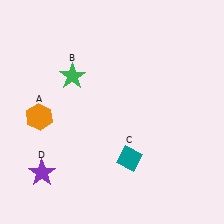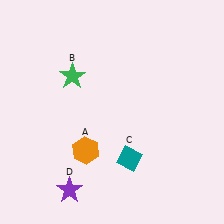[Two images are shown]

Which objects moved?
The objects that moved are: the orange hexagon (A), the purple star (D).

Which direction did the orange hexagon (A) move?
The orange hexagon (A) moved right.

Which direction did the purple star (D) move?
The purple star (D) moved right.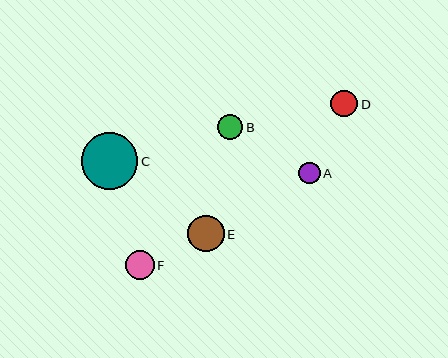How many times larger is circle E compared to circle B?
Circle E is approximately 1.5 times the size of circle B.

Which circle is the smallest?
Circle A is the smallest with a size of approximately 21 pixels.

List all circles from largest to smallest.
From largest to smallest: C, E, F, D, B, A.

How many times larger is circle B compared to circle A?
Circle B is approximately 1.2 times the size of circle A.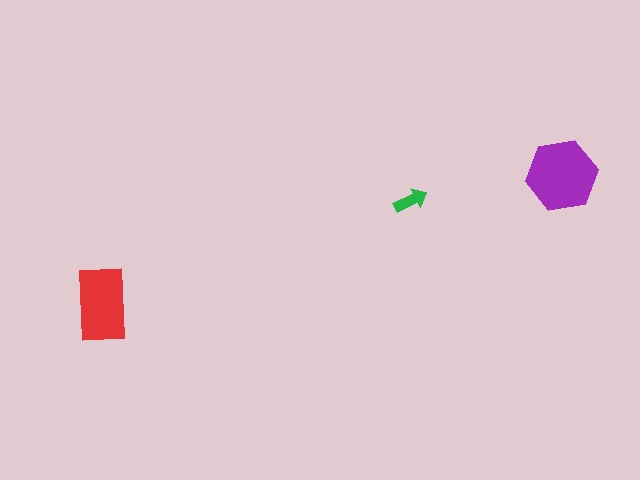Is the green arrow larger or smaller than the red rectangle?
Smaller.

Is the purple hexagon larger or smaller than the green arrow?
Larger.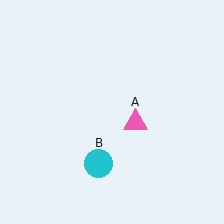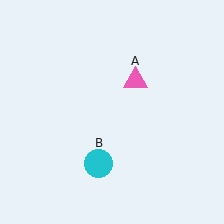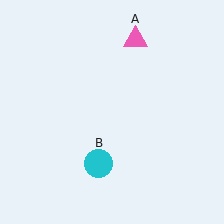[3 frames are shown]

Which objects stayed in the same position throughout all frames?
Cyan circle (object B) remained stationary.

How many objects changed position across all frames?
1 object changed position: pink triangle (object A).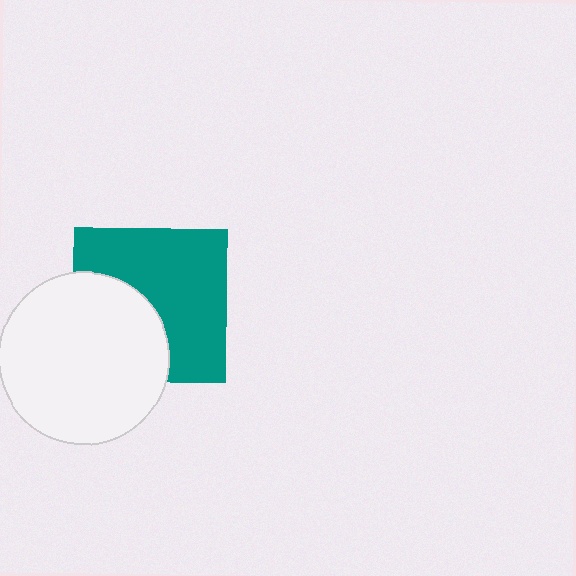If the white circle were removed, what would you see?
You would see the complete teal square.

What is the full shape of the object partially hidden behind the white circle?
The partially hidden object is a teal square.